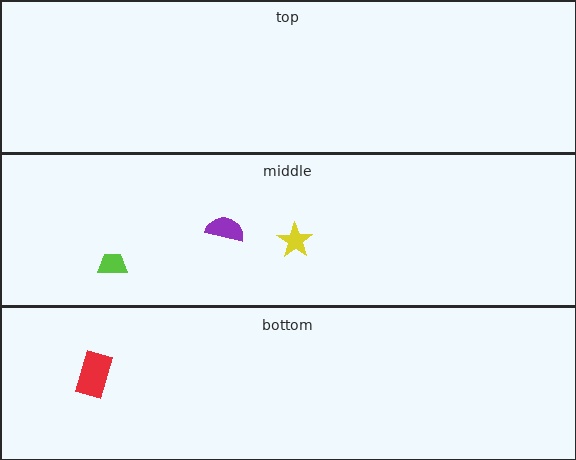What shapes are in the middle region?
The yellow star, the lime trapezoid, the purple semicircle.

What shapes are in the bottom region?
The red rectangle.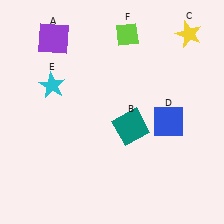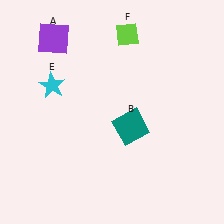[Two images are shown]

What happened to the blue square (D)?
The blue square (D) was removed in Image 2. It was in the bottom-right area of Image 1.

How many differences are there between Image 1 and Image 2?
There are 2 differences between the two images.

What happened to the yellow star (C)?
The yellow star (C) was removed in Image 2. It was in the top-right area of Image 1.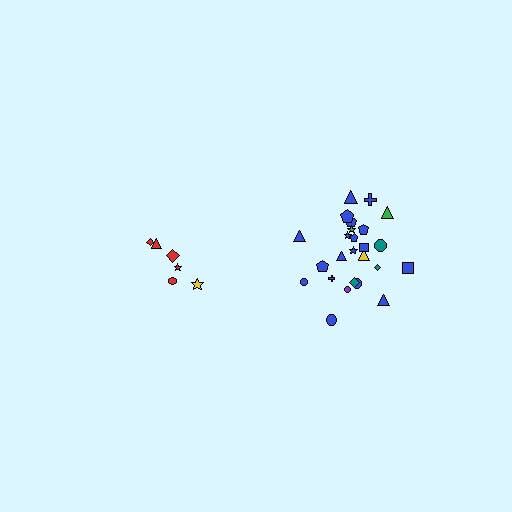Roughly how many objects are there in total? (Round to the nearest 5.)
Roughly 30 objects in total.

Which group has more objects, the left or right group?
The right group.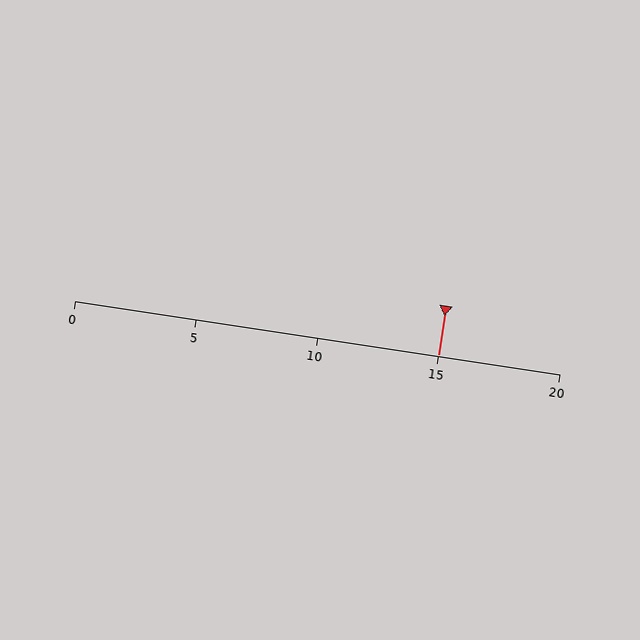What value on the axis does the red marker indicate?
The marker indicates approximately 15.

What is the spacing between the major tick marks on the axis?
The major ticks are spaced 5 apart.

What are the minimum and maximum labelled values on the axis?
The axis runs from 0 to 20.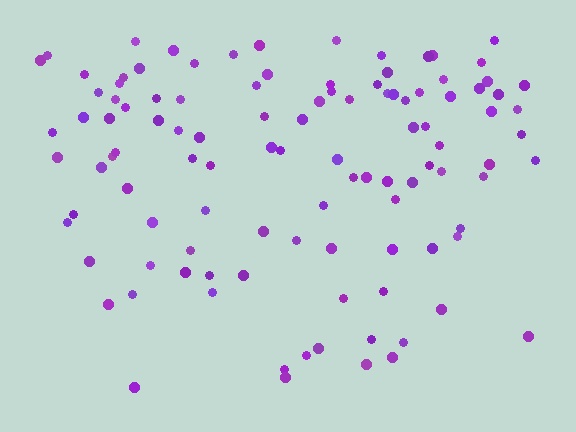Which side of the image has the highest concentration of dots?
The top.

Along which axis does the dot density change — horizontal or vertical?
Vertical.